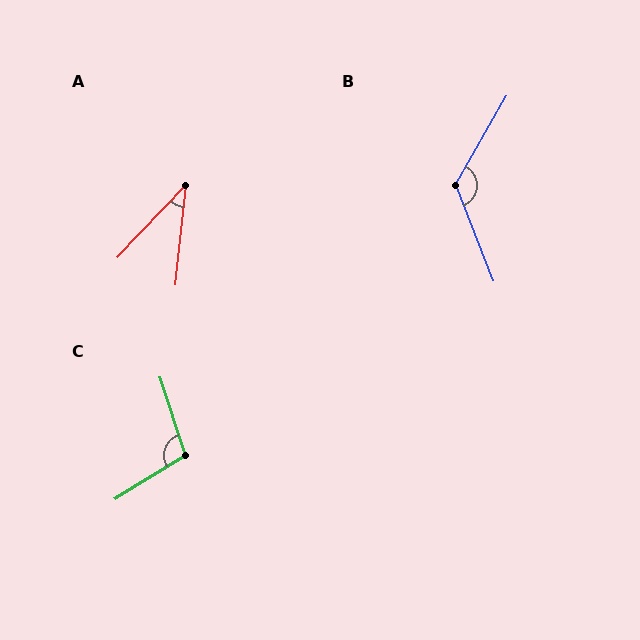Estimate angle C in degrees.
Approximately 103 degrees.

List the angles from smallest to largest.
A (38°), C (103°), B (128°).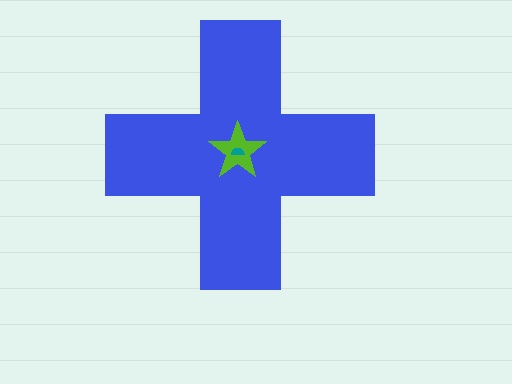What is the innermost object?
The teal semicircle.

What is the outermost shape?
The blue cross.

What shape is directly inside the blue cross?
The lime star.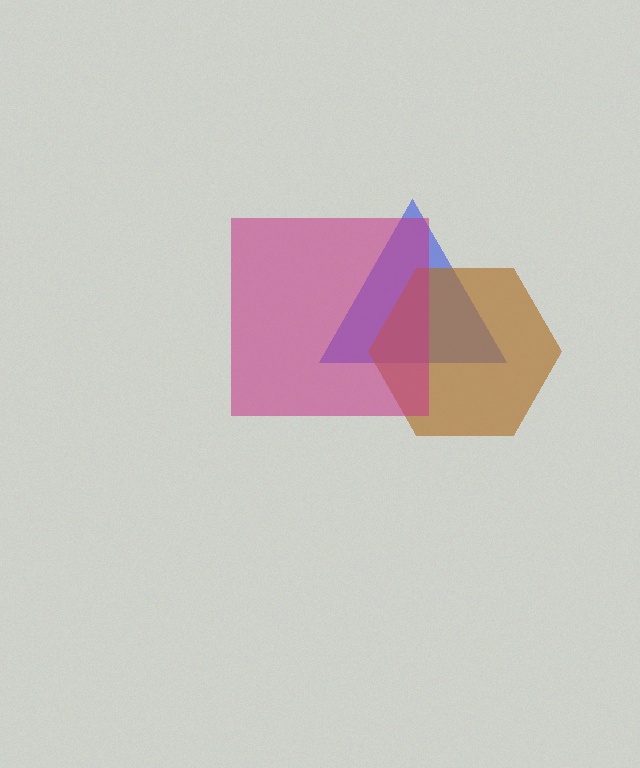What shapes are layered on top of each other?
The layered shapes are: a blue triangle, a brown hexagon, a magenta square.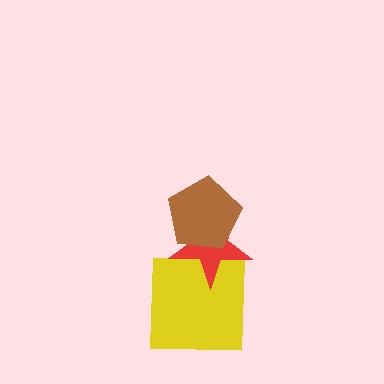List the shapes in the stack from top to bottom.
From top to bottom: the brown pentagon, the red star, the yellow square.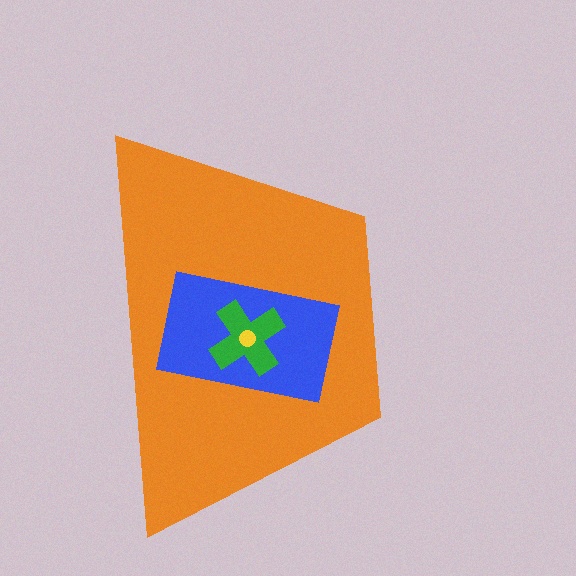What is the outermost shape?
The orange trapezoid.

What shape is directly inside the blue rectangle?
The green cross.